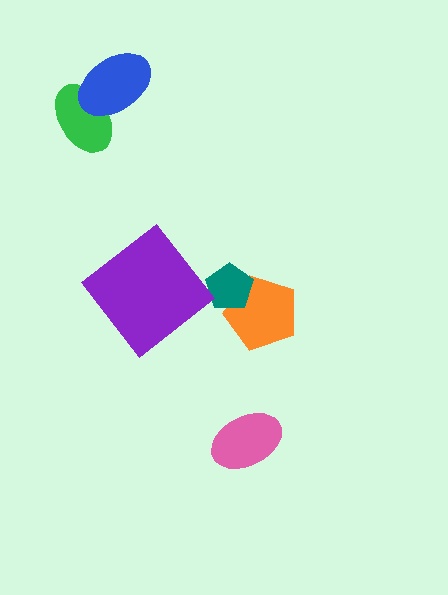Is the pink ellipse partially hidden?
No, no other shape covers it.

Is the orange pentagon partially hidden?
Yes, it is partially covered by another shape.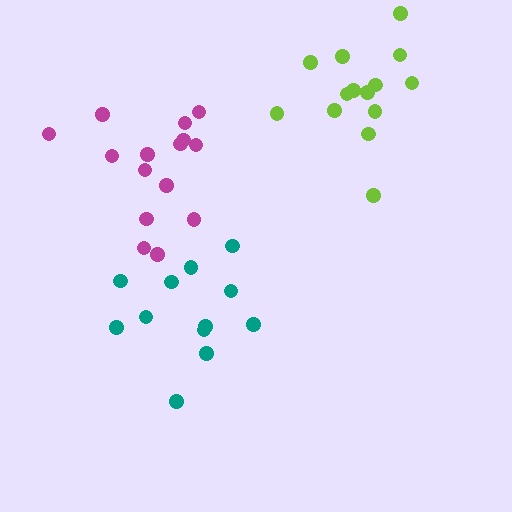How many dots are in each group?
Group 1: 15 dots, Group 2: 14 dots, Group 3: 12 dots (41 total).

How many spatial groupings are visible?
There are 3 spatial groupings.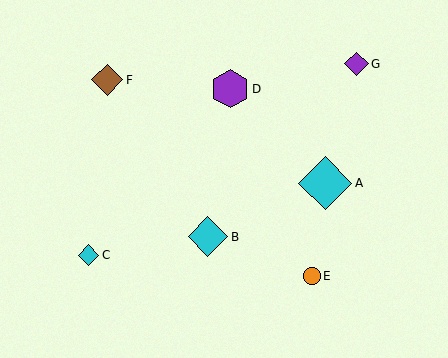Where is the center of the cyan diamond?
The center of the cyan diamond is at (325, 183).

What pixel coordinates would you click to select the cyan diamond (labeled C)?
Click at (88, 255) to select the cyan diamond C.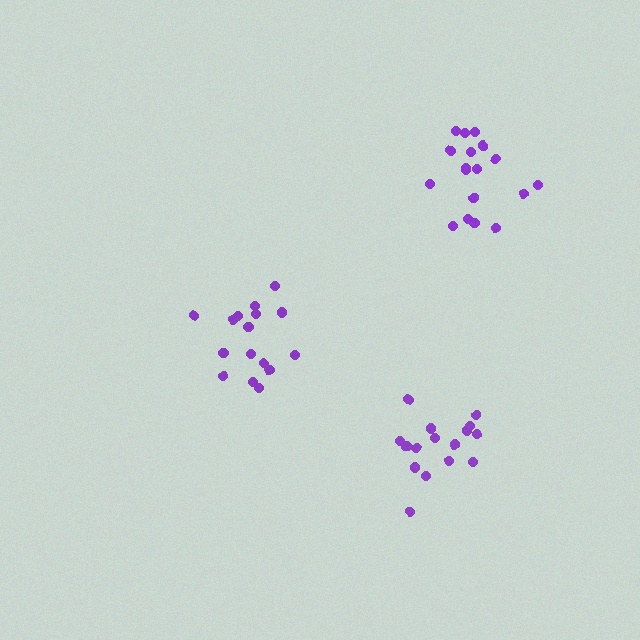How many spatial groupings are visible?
There are 3 spatial groupings.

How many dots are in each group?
Group 1: 16 dots, Group 2: 17 dots, Group 3: 18 dots (51 total).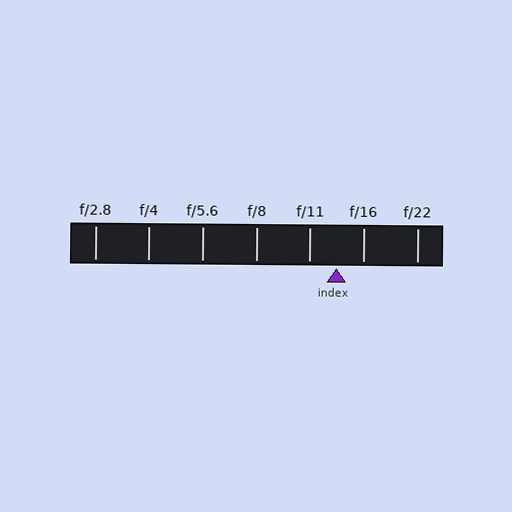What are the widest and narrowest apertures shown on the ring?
The widest aperture shown is f/2.8 and the narrowest is f/22.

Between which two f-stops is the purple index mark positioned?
The index mark is between f/11 and f/16.